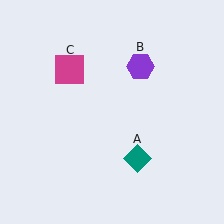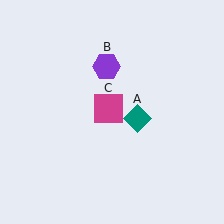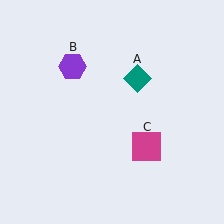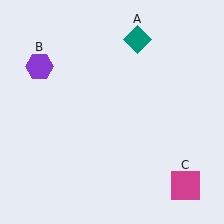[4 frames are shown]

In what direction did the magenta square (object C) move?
The magenta square (object C) moved down and to the right.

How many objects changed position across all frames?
3 objects changed position: teal diamond (object A), purple hexagon (object B), magenta square (object C).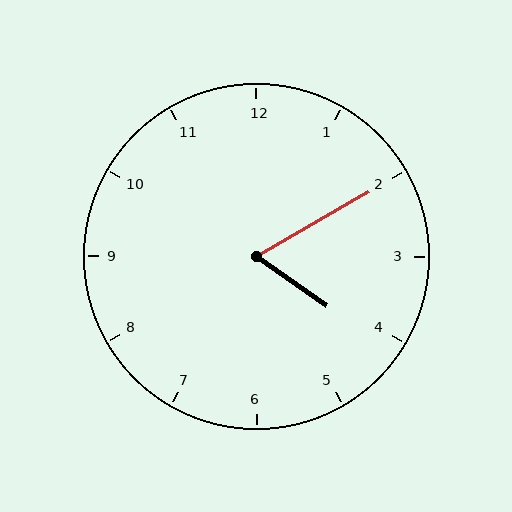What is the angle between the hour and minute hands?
Approximately 65 degrees.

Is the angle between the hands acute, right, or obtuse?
It is acute.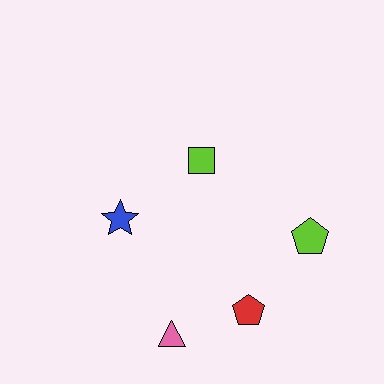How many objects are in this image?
There are 5 objects.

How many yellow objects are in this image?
There are no yellow objects.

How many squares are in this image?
There is 1 square.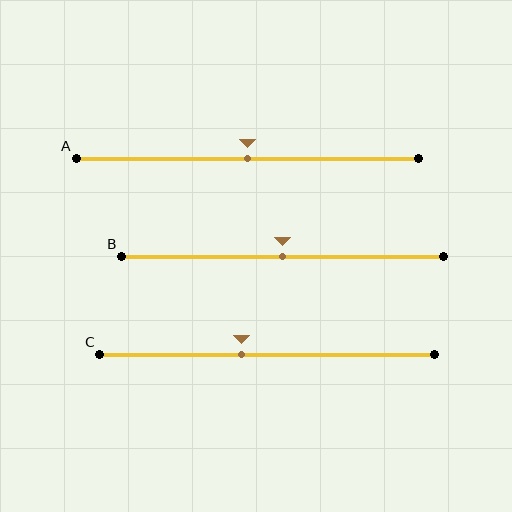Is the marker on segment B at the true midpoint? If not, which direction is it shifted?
Yes, the marker on segment B is at the true midpoint.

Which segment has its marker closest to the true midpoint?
Segment A has its marker closest to the true midpoint.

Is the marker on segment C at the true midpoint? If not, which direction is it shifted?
No, the marker on segment C is shifted to the left by about 8% of the segment length.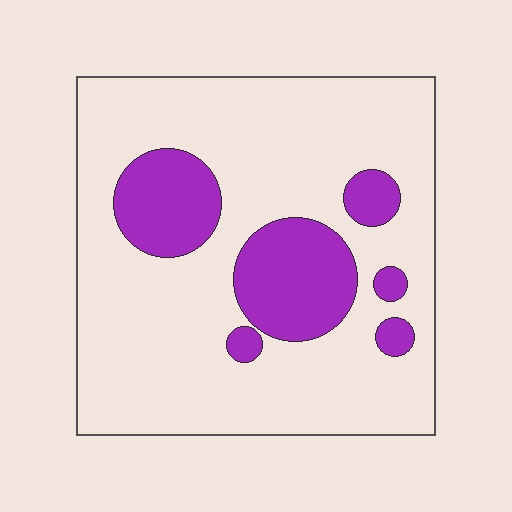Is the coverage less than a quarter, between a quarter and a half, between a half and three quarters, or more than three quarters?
Less than a quarter.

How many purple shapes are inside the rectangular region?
6.